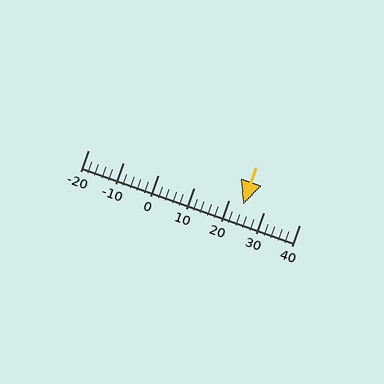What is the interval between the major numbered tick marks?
The major tick marks are spaced 10 units apart.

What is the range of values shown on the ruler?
The ruler shows values from -20 to 40.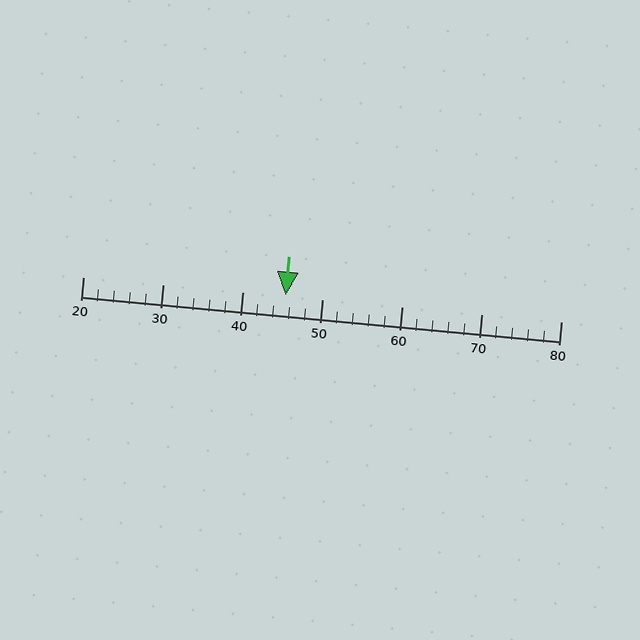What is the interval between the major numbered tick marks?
The major tick marks are spaced 10 units apart.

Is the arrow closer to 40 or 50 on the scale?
The arrow is closer to 50.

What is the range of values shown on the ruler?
The ruler shows values from 20 to 80.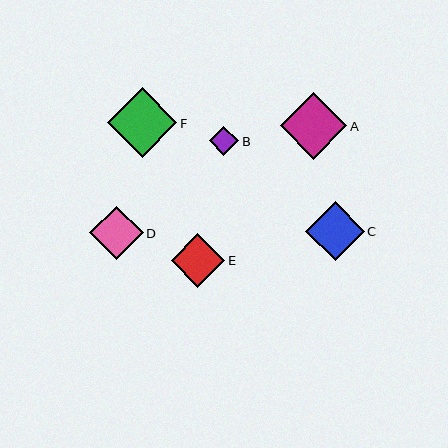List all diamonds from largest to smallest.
From largest to smallest: F, A, C, E, D, B.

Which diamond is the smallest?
Diamond B is the smallest with a size of approximately 29 pixels.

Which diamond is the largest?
Diamond F is the largest with a size of approximately 70 pixels.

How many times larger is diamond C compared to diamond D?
Diamond C is approximately 1.1 times the size of diamond D.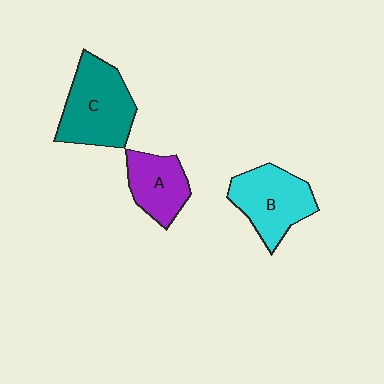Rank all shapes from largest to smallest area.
From largest to smallest: C (teal), B (cyan), A (purple).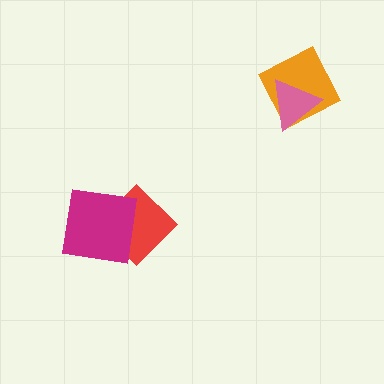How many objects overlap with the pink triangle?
1 object overlaps with the pink triangle.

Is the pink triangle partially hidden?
No, no other shape covers it.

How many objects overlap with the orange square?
1 object overlaps with the orange square.